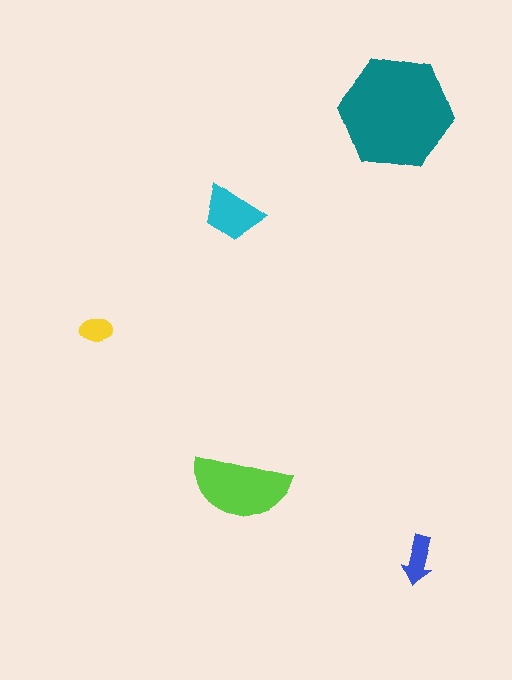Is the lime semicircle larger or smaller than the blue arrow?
Larger.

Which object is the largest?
The teal hexagon.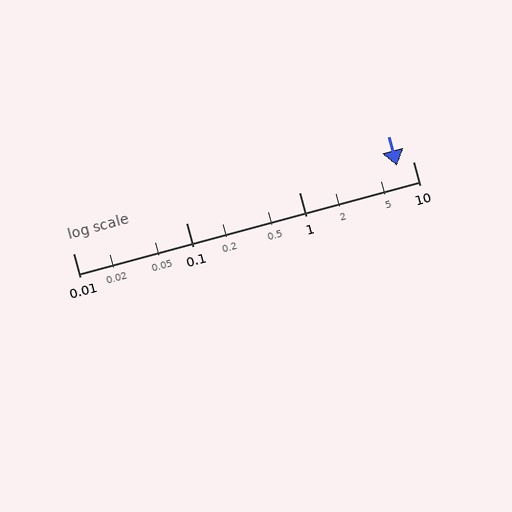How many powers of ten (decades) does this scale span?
The scale spans 3 decades, from 0.01 to 10.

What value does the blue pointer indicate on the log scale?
The pointer indicates approximately 7.2.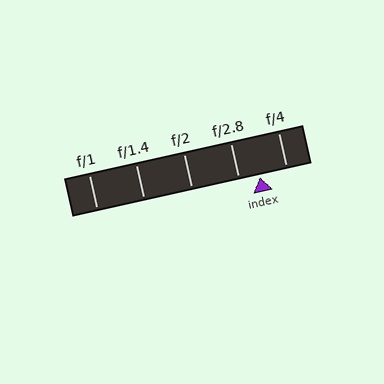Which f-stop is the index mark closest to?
The index mark is closest to f/2.8.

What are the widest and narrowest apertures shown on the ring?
The widest aperture shown is f/1 and the narrowest is f/4.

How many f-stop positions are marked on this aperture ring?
There are 5 f-stop positions marked.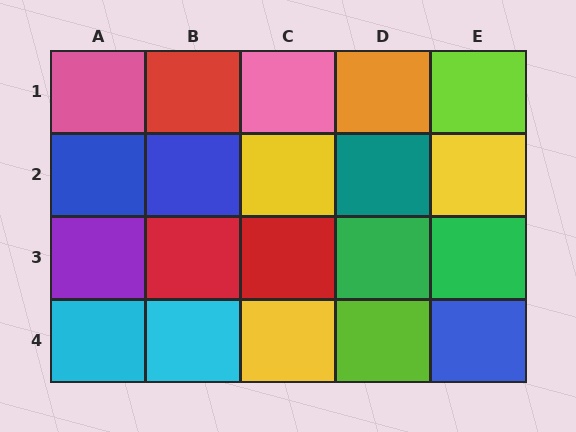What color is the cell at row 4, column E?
Blue.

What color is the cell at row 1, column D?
Orange.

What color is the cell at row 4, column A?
Cyan.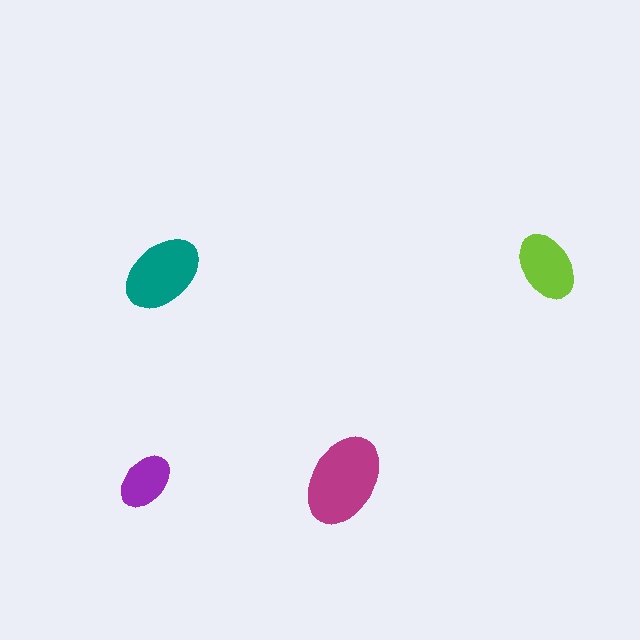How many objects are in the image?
There are 4 objects in the image.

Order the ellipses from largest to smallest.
the magenta one, the teal one, the lime one, the purple one.